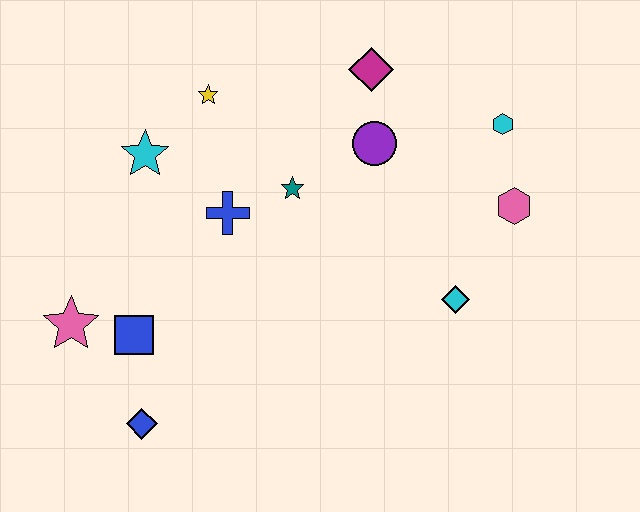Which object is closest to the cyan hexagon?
The pink hexagon is closest to the cyan hexagon.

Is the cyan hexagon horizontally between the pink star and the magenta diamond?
No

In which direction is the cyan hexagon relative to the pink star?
The cyan hexagon is to the right of the pink star.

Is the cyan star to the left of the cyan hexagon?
Yes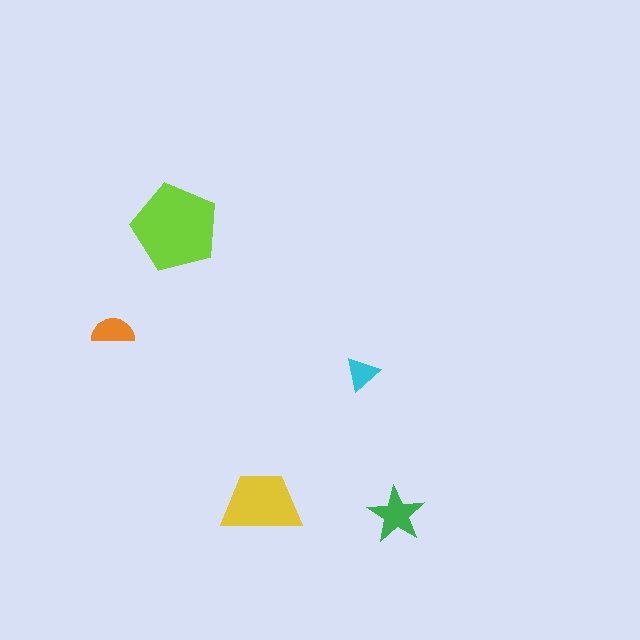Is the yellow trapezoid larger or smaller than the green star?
Larger.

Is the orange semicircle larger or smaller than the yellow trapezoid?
Smaller.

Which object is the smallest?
The cyan triangle.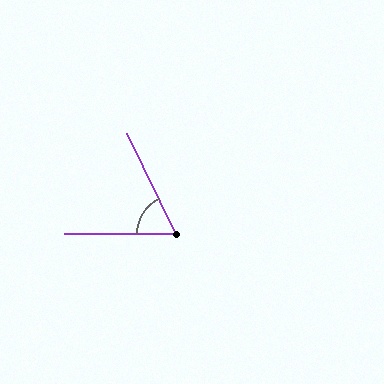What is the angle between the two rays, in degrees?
Approximately 64 degrees.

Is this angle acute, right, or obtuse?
It is acute.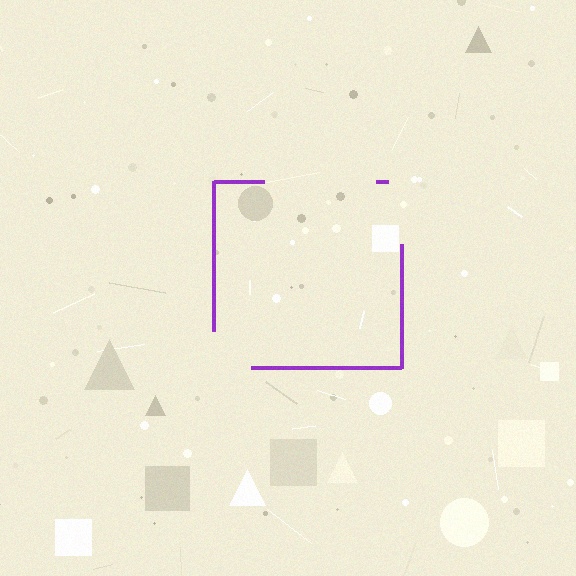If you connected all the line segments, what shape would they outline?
They would outline a square.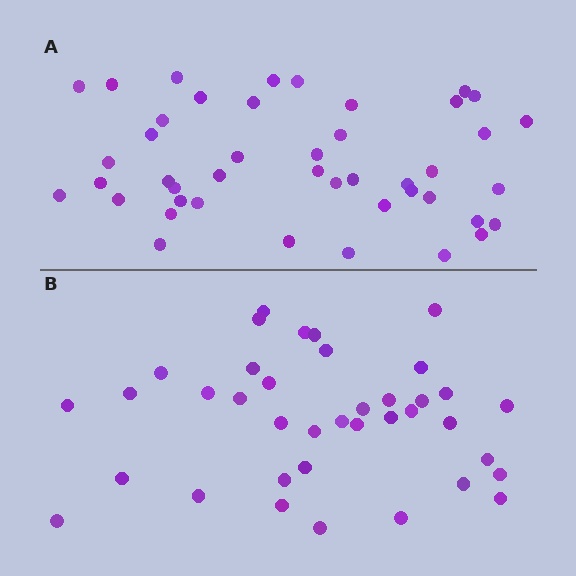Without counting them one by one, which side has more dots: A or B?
Region A (the top region) has more dots.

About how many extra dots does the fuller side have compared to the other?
Region A has about 6 more dots than region B.